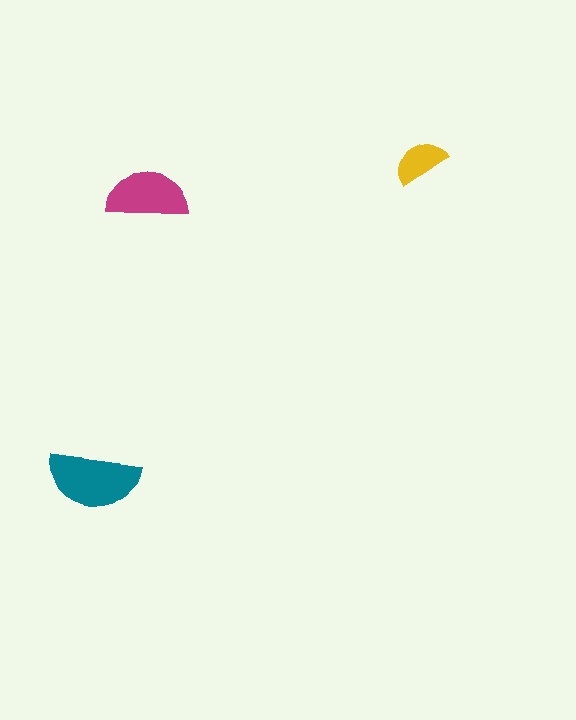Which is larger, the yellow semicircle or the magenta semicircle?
The magenta one.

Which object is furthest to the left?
The teal semicircle is leftmost.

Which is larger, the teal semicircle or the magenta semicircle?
The teal one.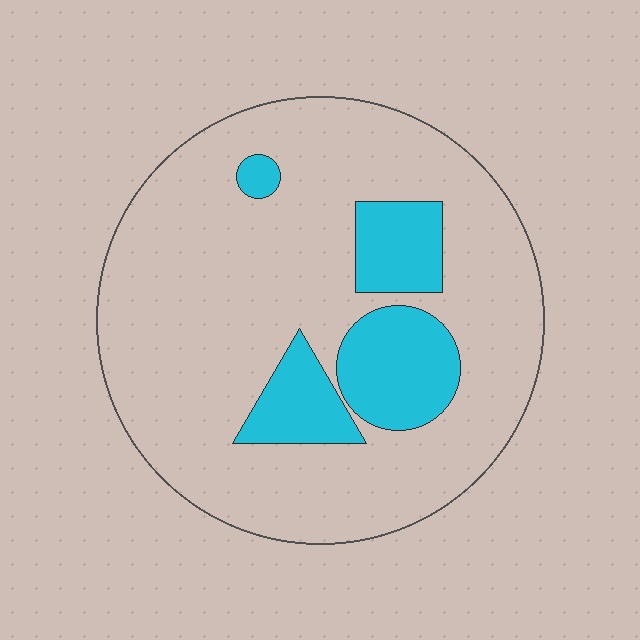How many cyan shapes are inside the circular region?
4.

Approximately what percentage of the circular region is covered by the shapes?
Approximately 20%.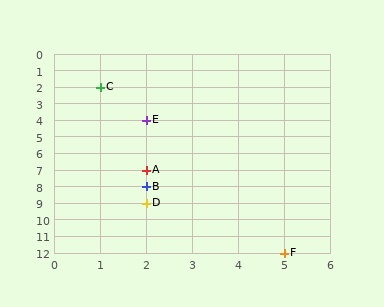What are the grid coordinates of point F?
Point F is at grid coordinates (5, 12).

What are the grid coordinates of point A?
Point A is at grid coordinates (2, 7).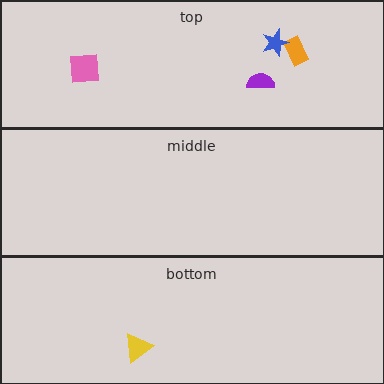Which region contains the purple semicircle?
The top region.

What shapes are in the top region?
The orange rectangle, the blue star, the purple semicircle, the pink square.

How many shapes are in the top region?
4.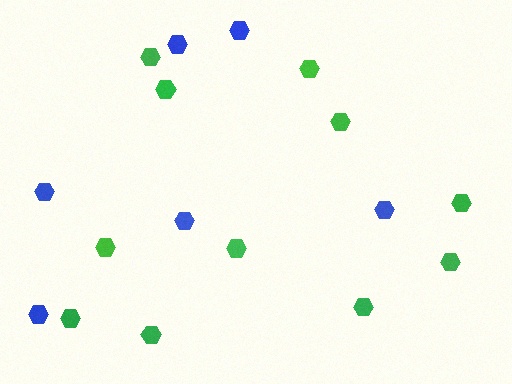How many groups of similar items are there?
There are 2 groups: one group of blue hexagons (6) and one group of green hexagons (11).